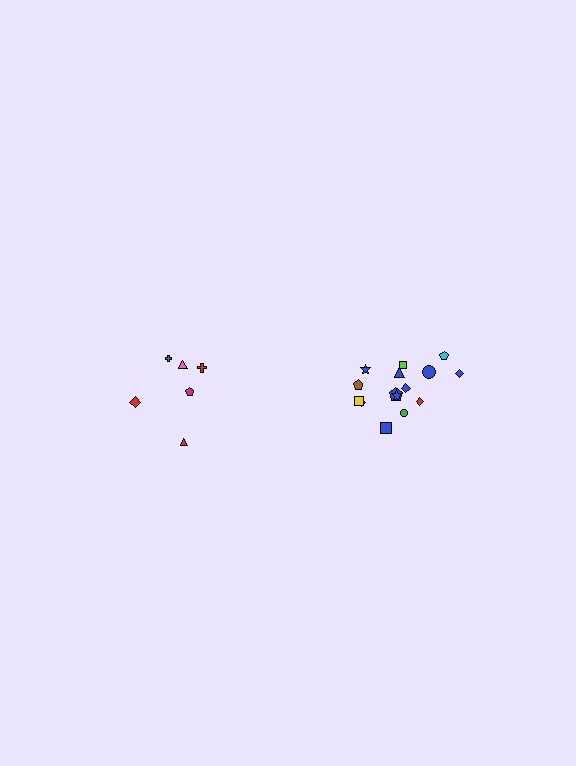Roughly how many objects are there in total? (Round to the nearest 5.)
Roughly 20 objects in total.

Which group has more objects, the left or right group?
The right group.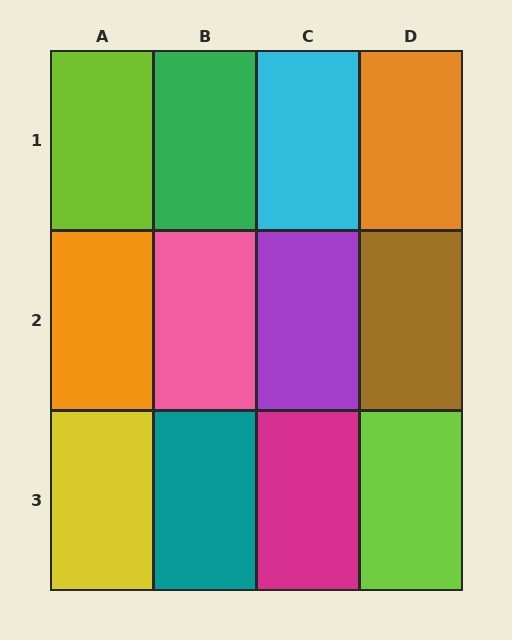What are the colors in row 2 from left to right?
Orange, pink, purple, brown.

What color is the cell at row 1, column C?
Cyan.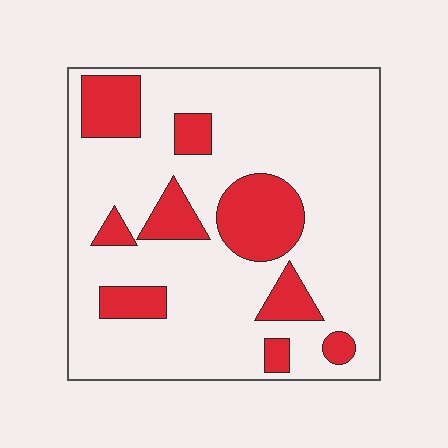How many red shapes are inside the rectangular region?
9.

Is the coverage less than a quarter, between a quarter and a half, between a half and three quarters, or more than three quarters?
Less than a quarter.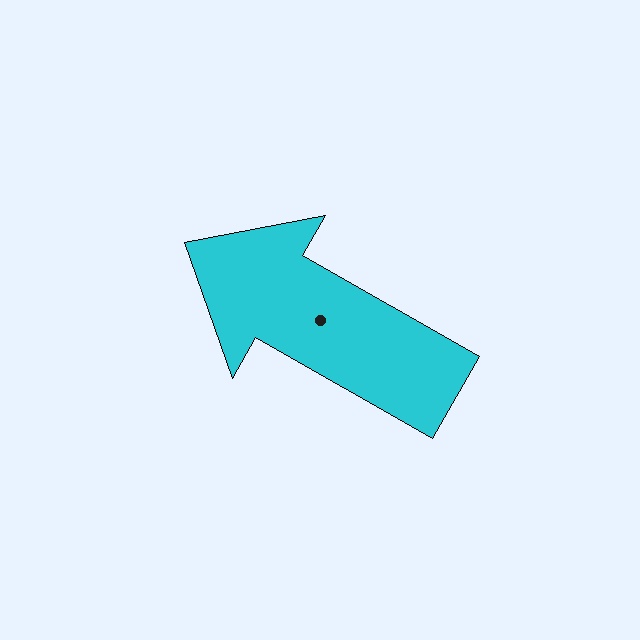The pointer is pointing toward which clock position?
Roughly 10 o'clock.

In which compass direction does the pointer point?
Northwest.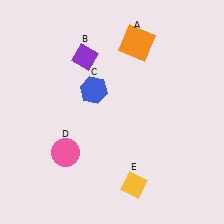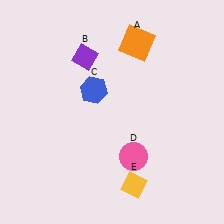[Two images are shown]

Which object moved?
The pink circle (D) moved right.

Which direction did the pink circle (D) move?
The pink circle (D) moved right.